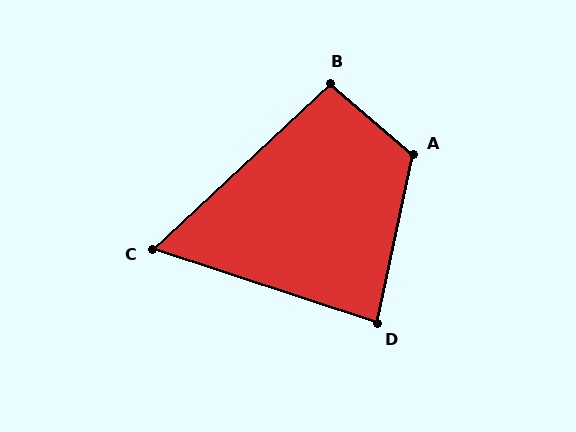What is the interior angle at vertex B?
Approximately 96 degrees (obtuse).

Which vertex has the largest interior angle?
A, at approximately 119 degrees.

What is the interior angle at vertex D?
Approximately 84 degrees (acute).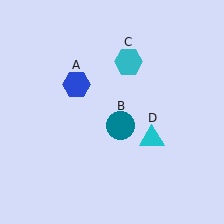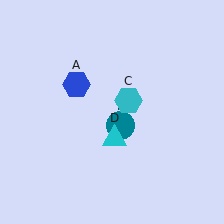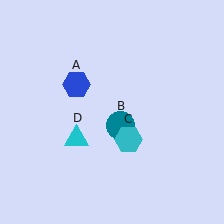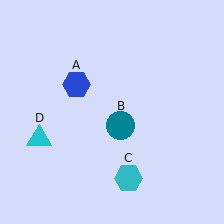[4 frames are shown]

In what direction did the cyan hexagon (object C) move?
The cyan hexagon (object C) moved down.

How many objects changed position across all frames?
2 objects changed position: cyan hexagon (object C), cyan triangle (object D).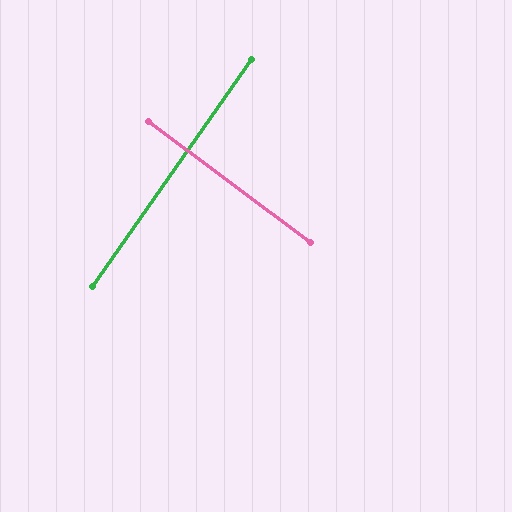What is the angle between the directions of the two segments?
Approximately 88 degrees.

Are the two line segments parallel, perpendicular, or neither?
Perpendicular — they meet at approximately 88°.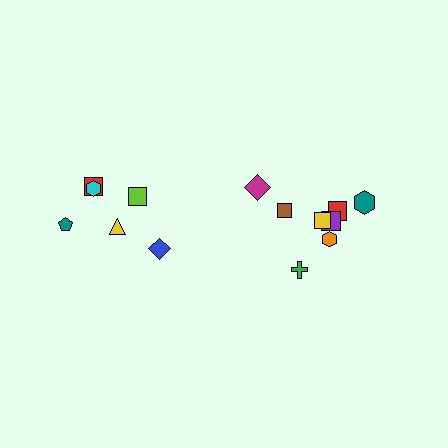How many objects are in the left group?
There are 6 objects.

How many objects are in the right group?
There are 8 objects.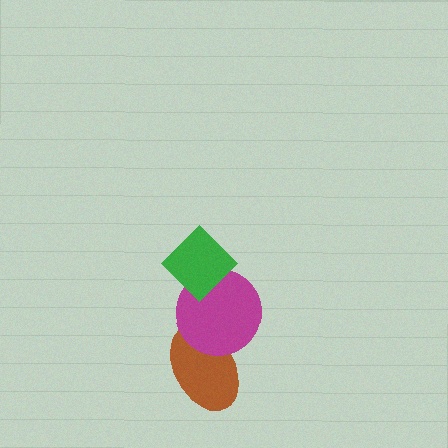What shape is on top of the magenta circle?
The green diamond is on top of the magenta circle.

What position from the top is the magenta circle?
The magenta circle is 2nd from the top.